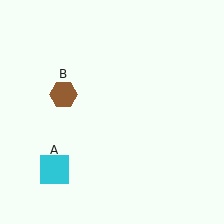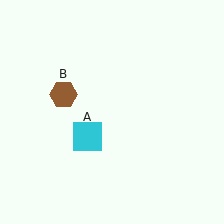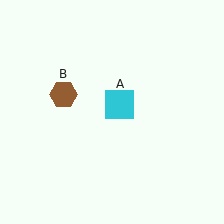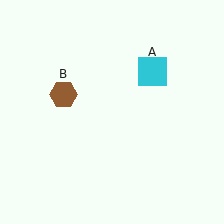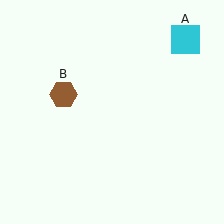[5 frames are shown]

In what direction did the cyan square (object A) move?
The cyan square (object A) moved up and to the right.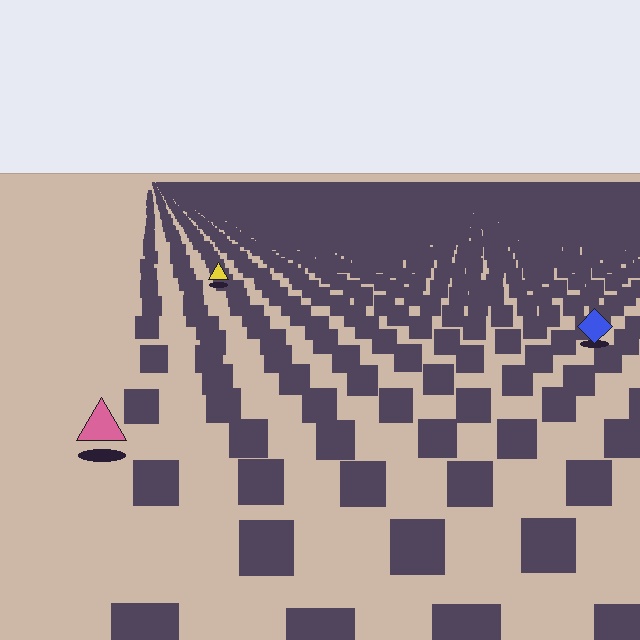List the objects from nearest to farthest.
From nearest to farthest: the pink triangle, the blue diamond, the yellow triangle.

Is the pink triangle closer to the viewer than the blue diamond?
Yes. The pink triangle is closer — you can tell from the texture gradient: the ground texture is coarser near it.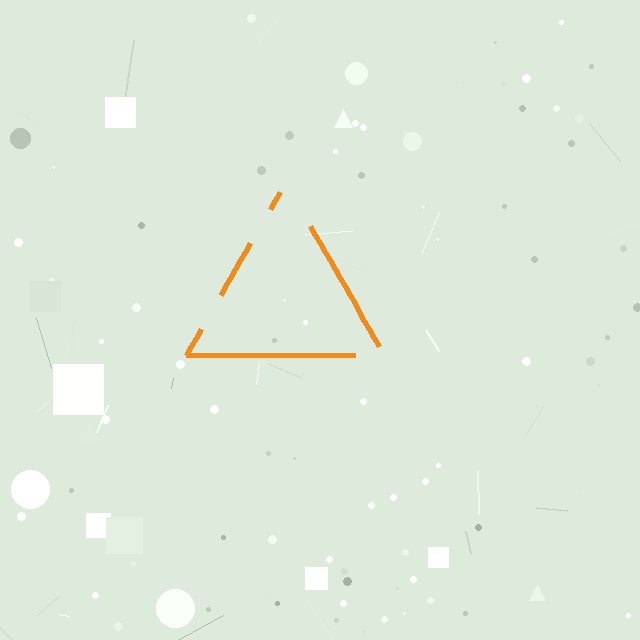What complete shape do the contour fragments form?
The contour fragments form a triangle.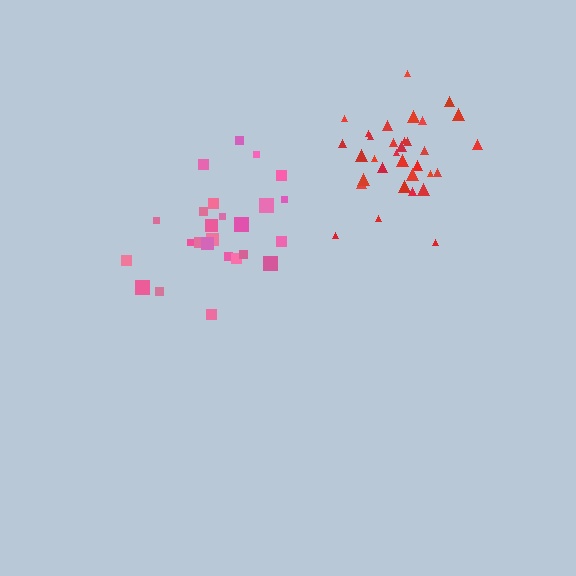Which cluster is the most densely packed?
Red.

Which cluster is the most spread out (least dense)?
Pink.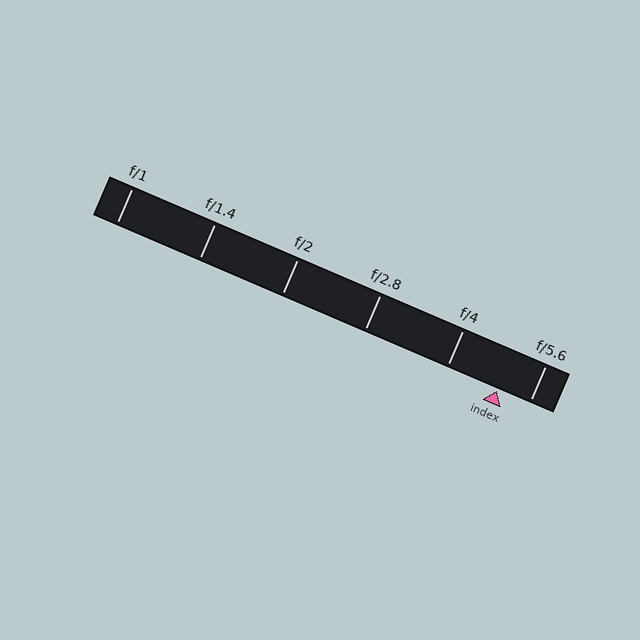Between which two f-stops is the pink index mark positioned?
The index mark is between f/4 and f/5.6.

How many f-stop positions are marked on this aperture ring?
There are 6 f-stop positions marked.